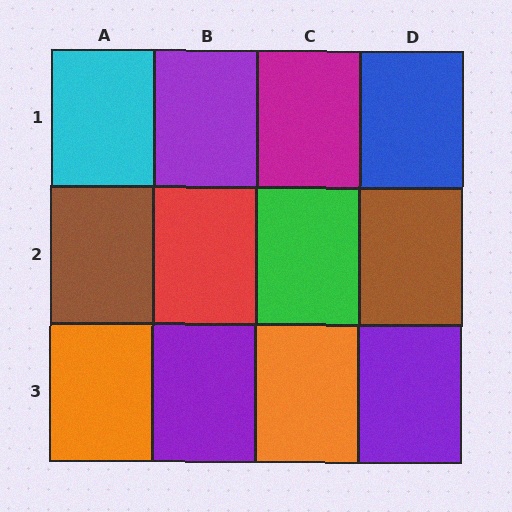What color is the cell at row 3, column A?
Orange.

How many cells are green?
1 cell is green.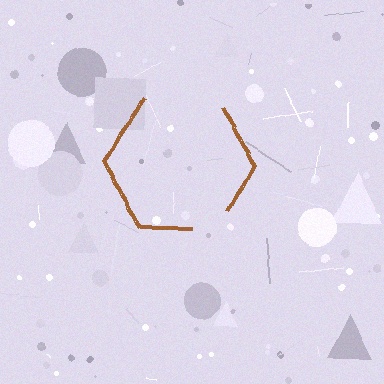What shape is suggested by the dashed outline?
The dashed outline suggests a hexagon.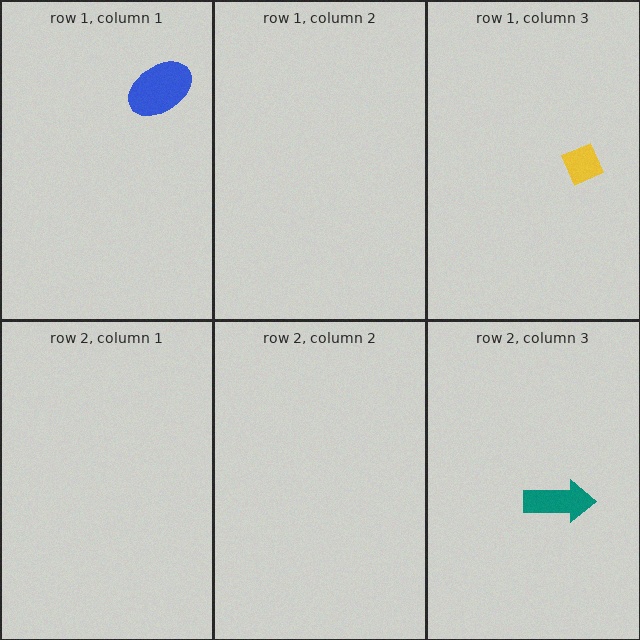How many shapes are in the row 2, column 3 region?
1.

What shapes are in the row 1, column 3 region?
The yellow diamond.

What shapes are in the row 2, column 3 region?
The teal arrow.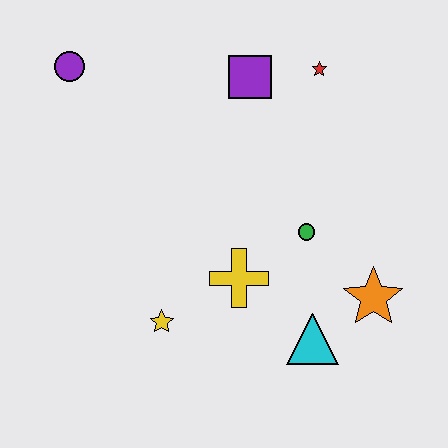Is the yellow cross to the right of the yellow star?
Yes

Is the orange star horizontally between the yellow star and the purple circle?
No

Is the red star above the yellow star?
Yes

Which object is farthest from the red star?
The yellow star is farthest from the red star.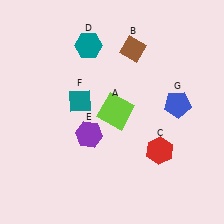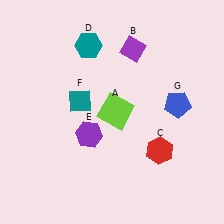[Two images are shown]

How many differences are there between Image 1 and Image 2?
There is 1 difference between the two images.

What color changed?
The diamond (B) changed from brown in Image 1 to purple in Image 2.